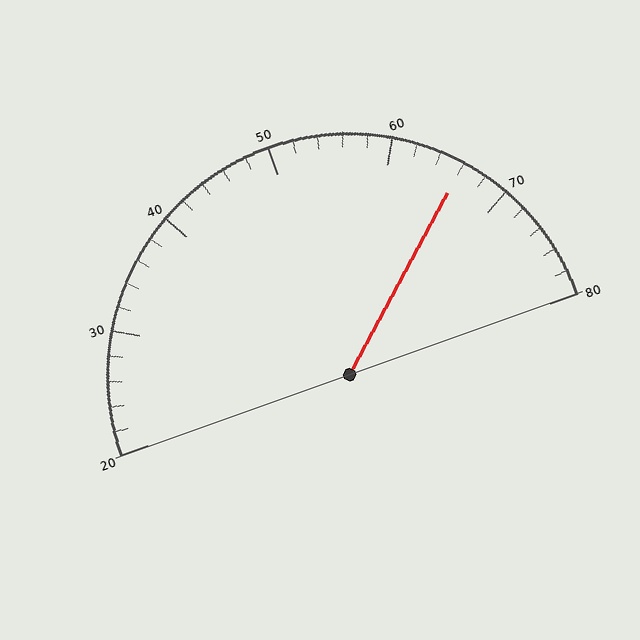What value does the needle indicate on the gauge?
The needle indicates approximately 66.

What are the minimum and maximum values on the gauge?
The gauge ranges from 20 to 80.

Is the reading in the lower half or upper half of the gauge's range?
The reading is in the upper half of the range (20 to 80).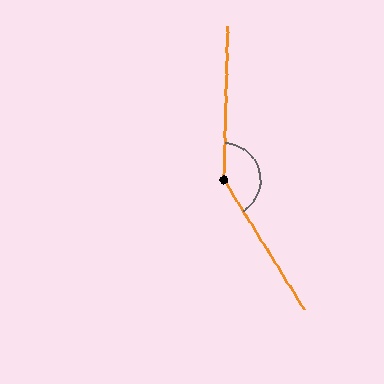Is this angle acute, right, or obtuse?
It is obtuse.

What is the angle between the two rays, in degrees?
Approximately 147 degrees.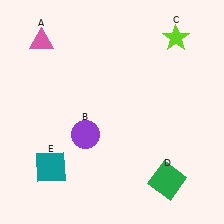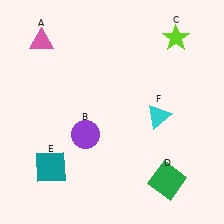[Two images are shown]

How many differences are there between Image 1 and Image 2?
There is 1 difference between the two images.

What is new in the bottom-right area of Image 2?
A cyan triangle (F) was added in the bottom-right area of Image 2.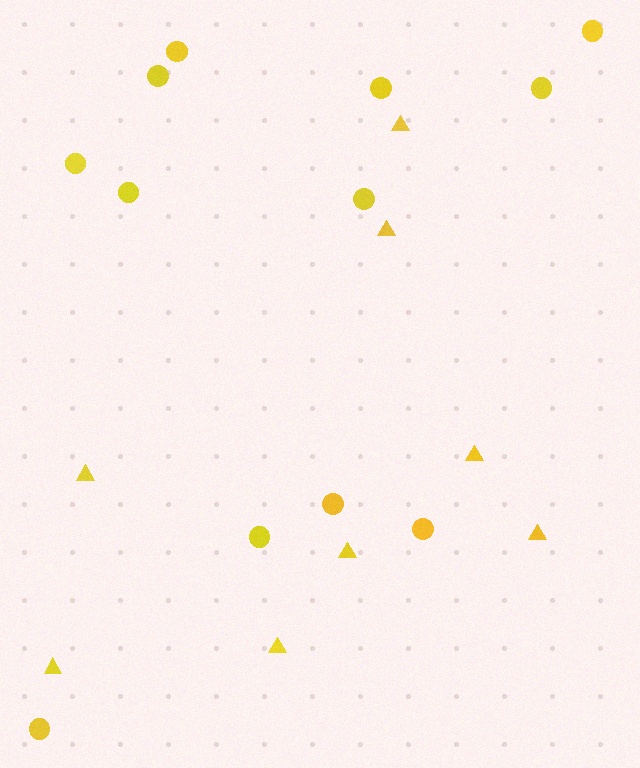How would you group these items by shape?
There are 2 groups: one group of triangles (8) and one group of circles (12).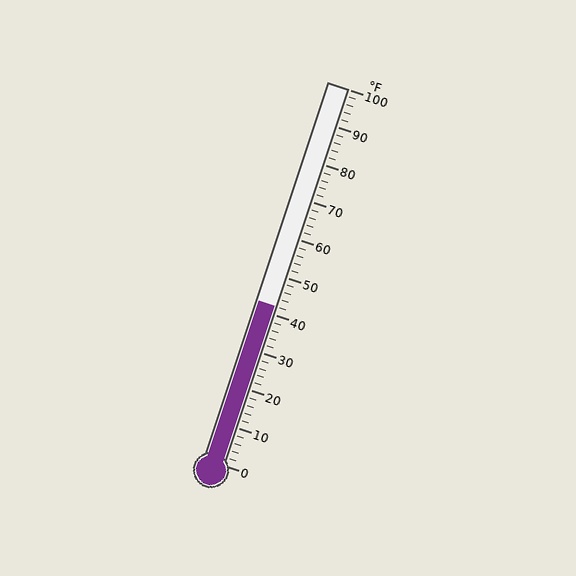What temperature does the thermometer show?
The thermometer shows approximately 42°F.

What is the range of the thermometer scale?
The thermometer scale ranges from 0°F to 100°F.